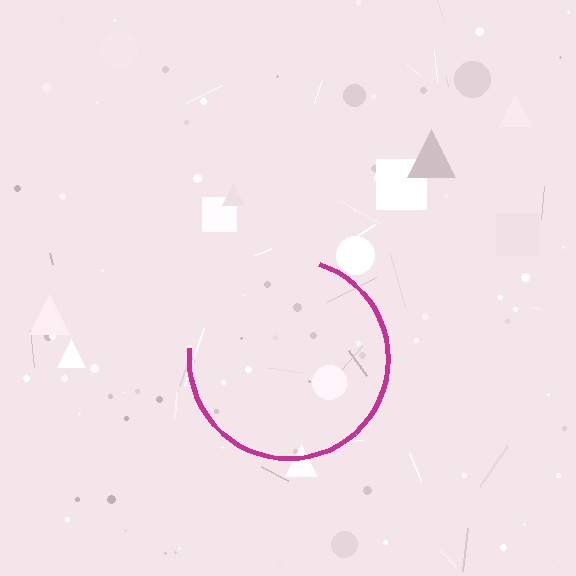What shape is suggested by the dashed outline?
The dashed outline suggests a circle.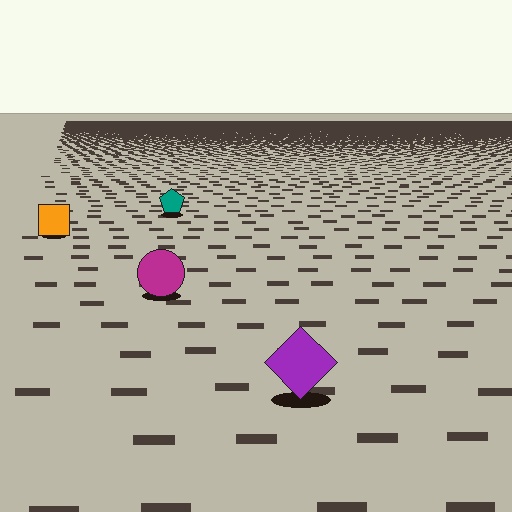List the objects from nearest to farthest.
From nearest to farthest: the purple diamond, the magenta circle, the orange square, the teal pentagon.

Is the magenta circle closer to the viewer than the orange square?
Yes. The magenta circle is closer — you can tell from the texture gradient: the ground texture is coarser near it.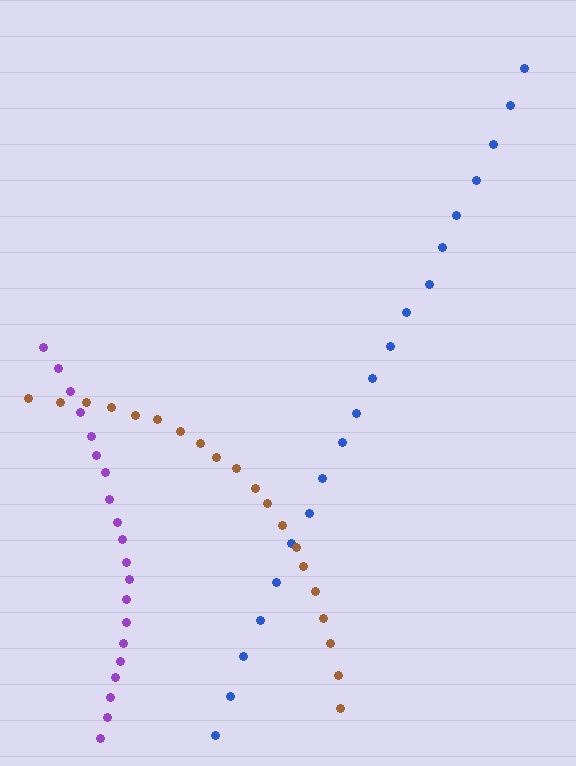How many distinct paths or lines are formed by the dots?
There are 3 distinct paths.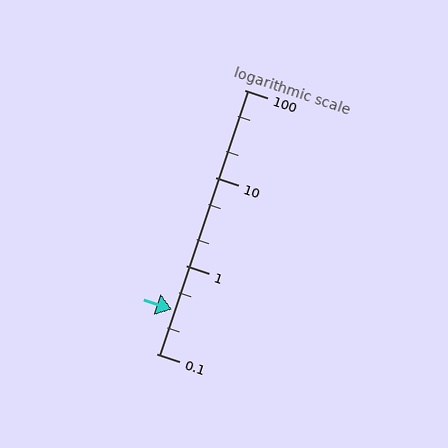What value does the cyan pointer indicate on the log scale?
The pointer indicates approximately 0.32.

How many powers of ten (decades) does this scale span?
The scale spans 3 decades, from 0.1 to 100.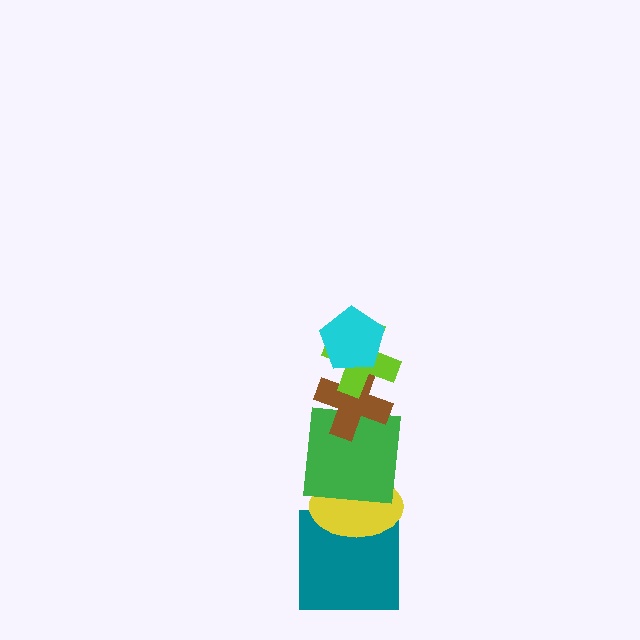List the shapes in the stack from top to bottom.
From top to bottom: the cyan pentagon, the lime cross, the brown cross, the green square, the yellow ellipse, the teal square.